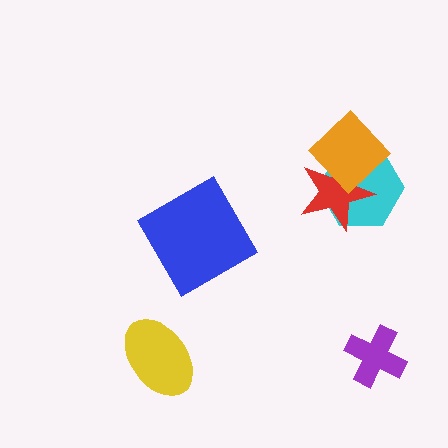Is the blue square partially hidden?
No, no other shape covers it.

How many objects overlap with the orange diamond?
2 objects overlap with the orange diamond.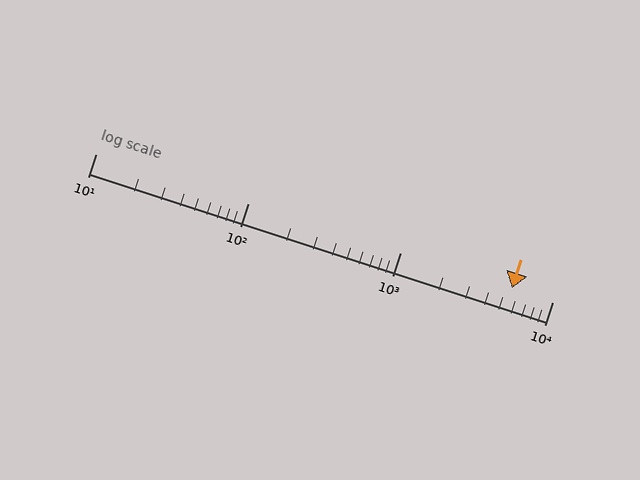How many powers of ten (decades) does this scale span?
The scale spans 3 decades, from 10 to 10000.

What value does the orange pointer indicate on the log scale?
The pointer indicates approximately 5400.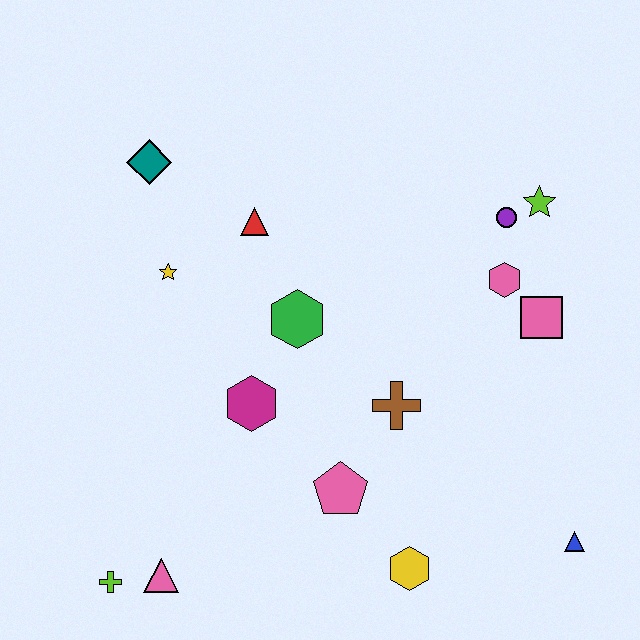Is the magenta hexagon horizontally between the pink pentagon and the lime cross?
Yes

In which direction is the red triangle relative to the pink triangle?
The red triangle is above the pink triangle.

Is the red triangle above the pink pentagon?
Yes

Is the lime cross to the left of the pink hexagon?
Yes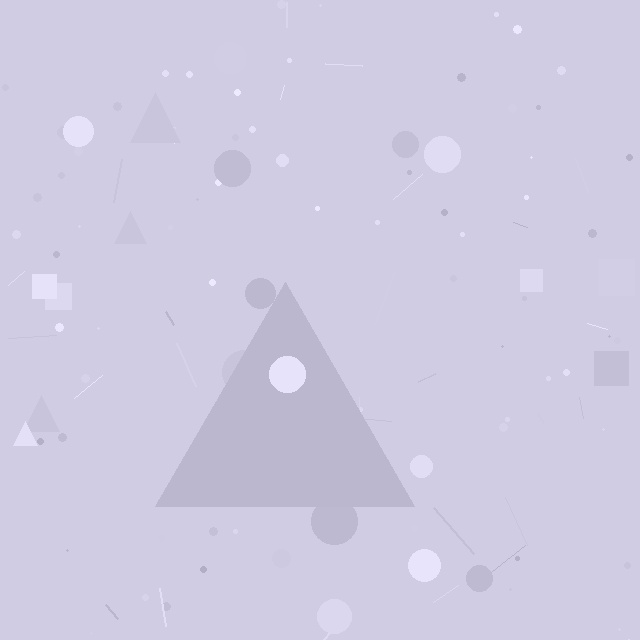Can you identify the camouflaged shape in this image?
The camouflaged shape is a triangle.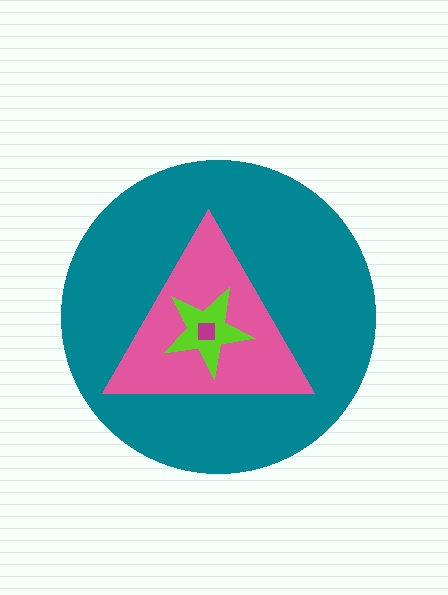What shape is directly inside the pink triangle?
The lime star.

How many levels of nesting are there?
4.